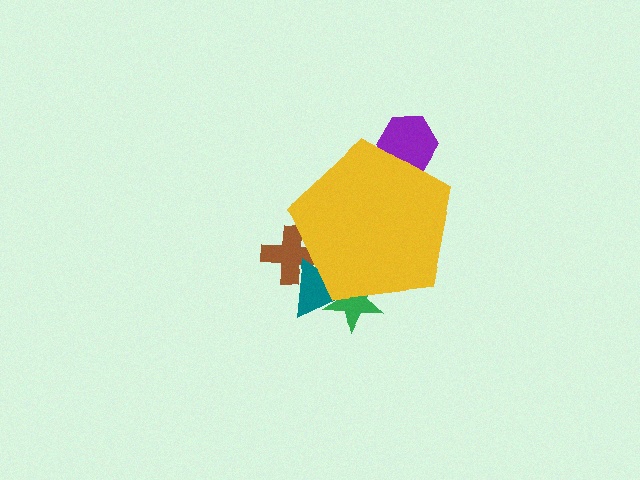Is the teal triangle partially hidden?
Yes, the teal triangle is partially hidden behind the yellow pentagon.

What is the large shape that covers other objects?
A yellow pentagon.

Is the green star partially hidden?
Yes, the green star is partially hidden behind the yellow pentagon.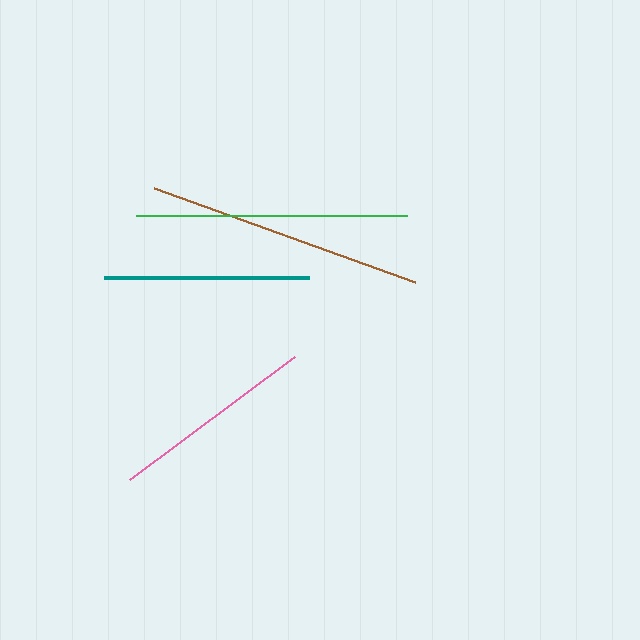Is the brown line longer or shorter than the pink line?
The brown line is longer than the pink line.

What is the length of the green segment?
The green segment is approximately 271 pixels long.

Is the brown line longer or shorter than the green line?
The brown line is longer than the green line.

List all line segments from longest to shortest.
From longest to shortest: brown, green, pink, teal.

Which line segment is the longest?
The brown line is the longest at approximately 277 pixels.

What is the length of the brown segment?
The brown segment is approximately 277 pixels long.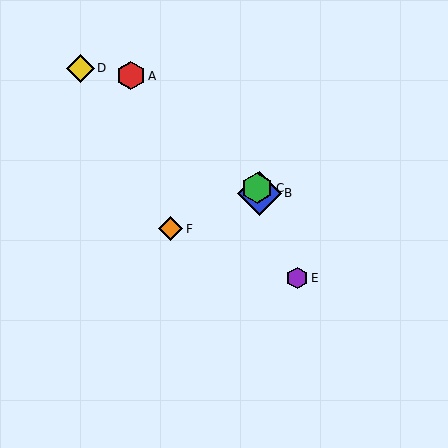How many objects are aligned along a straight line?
3 objects (B, C, E) are aligned along a straight line.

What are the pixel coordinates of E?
Object E is at (297, 278).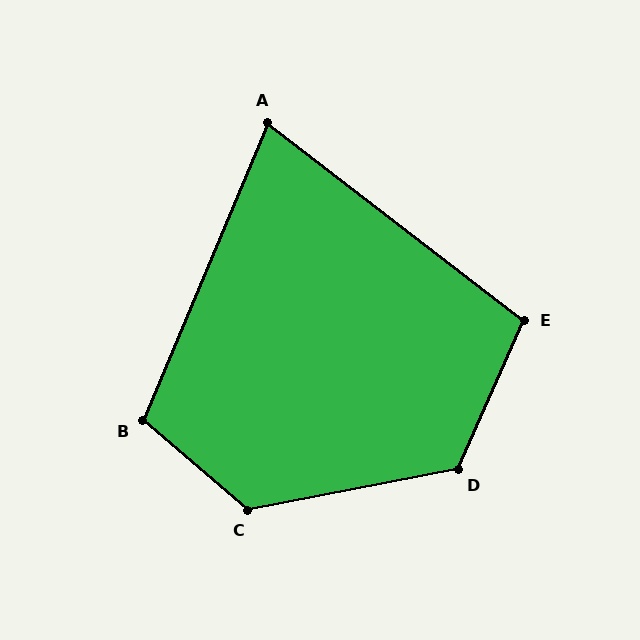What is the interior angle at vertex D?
Approximately 125 degrees (obtuse).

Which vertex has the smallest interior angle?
A, at approximately 75 degrees.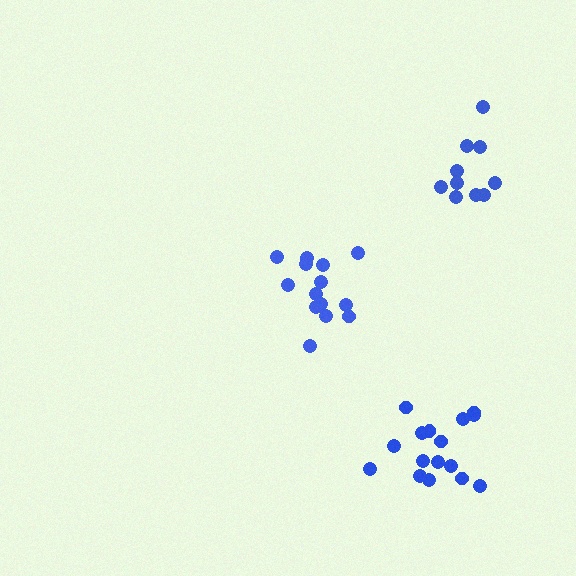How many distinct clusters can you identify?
There are 3 distinct clusters.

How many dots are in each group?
Group 1: 16 dots, Group 2: 14 dots, Group 3: 10 dots (40 total).